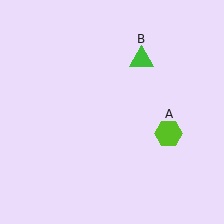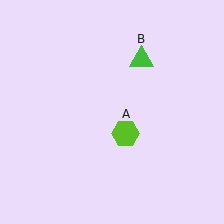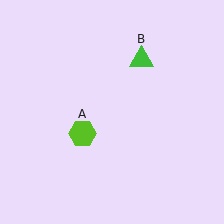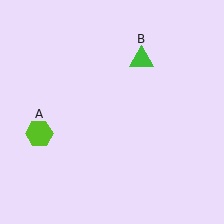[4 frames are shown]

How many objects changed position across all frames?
1 object changed position: lime hexagon (object A).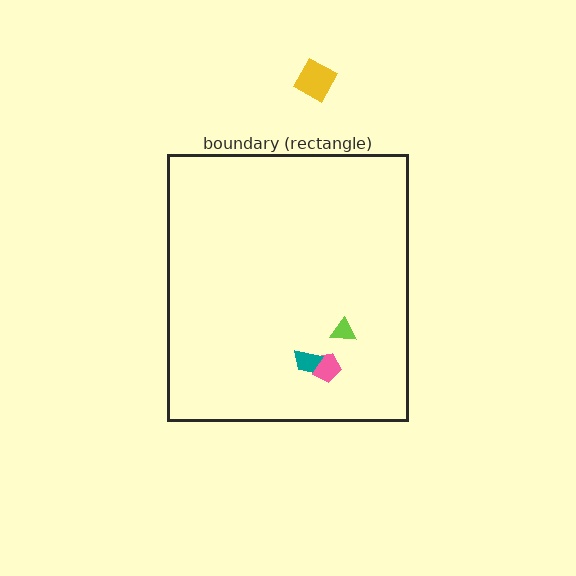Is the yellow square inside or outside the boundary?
Outside.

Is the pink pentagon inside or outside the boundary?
Inside.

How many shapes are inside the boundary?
3 inside, 1 outside.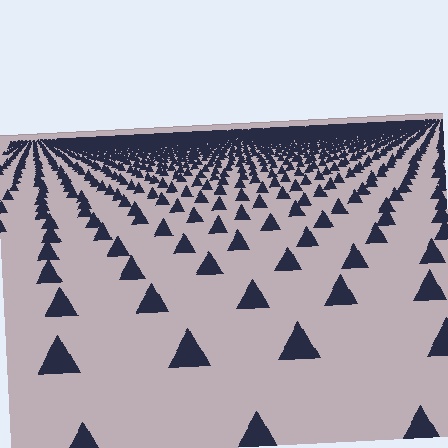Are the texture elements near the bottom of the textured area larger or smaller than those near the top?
Larger. Near the bottom, elements are closer to the viewer and appear at a bigger on-screen size.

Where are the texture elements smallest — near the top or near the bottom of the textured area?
Near the top.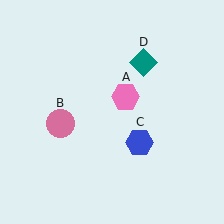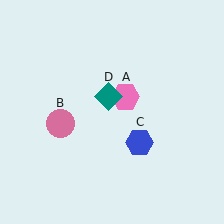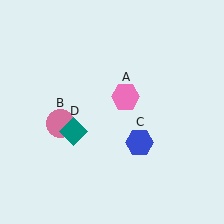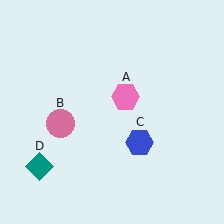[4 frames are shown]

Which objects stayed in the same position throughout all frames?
Pink hexagon (object A) and pink circle (object B) and blue hexagon (object C) remained stationary.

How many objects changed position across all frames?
1 object changed position: teal diamond (object D).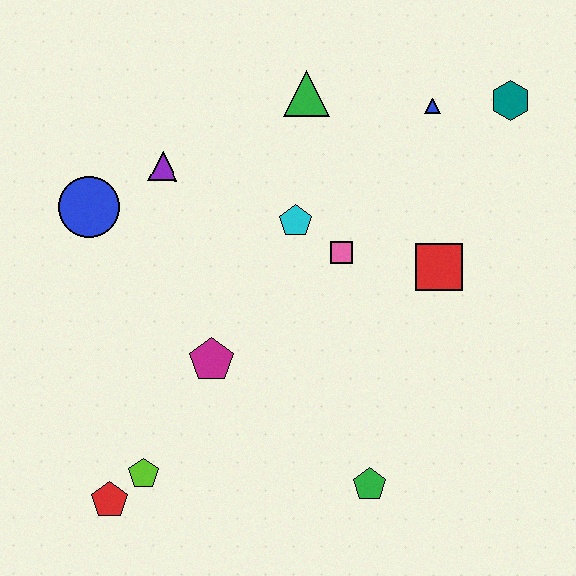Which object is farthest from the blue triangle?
The red pentagon is farthest from the blue triangle.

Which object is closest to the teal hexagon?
The blue triangle is closest to the teal hexagon.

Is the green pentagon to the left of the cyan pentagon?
No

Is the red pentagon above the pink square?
No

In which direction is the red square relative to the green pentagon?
The red square is above the green pentagon.